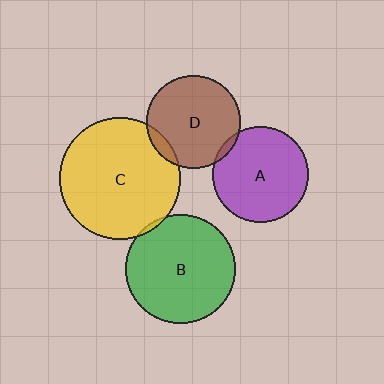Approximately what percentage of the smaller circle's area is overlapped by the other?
Approximately 5%.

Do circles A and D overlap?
Yes.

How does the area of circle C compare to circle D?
Approximately 1.7 times.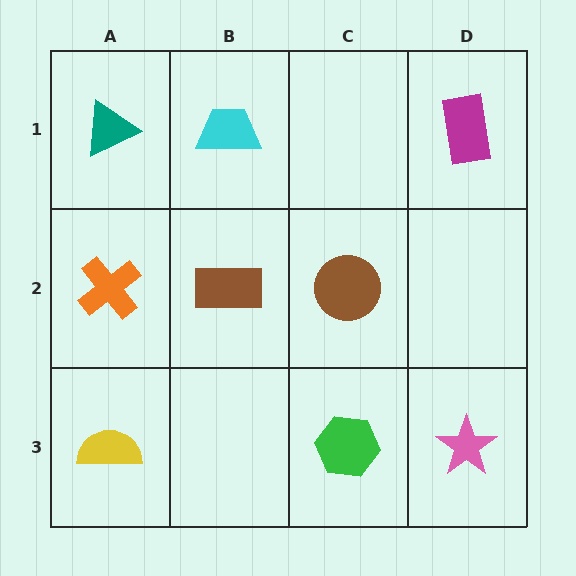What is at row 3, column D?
A pink star.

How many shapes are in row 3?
3 shapes.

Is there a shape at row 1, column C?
No, that cell is empty.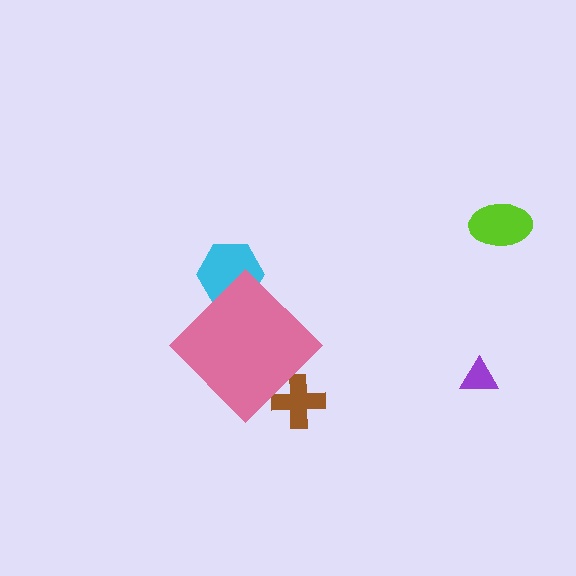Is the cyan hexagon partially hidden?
Yes, the cyan hexagon is partially hidden behind the pink diamond.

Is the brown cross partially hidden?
Yes, the brown cross is partially hidden behind the pink diamond.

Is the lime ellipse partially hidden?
No, the lime ellipse is fully visible.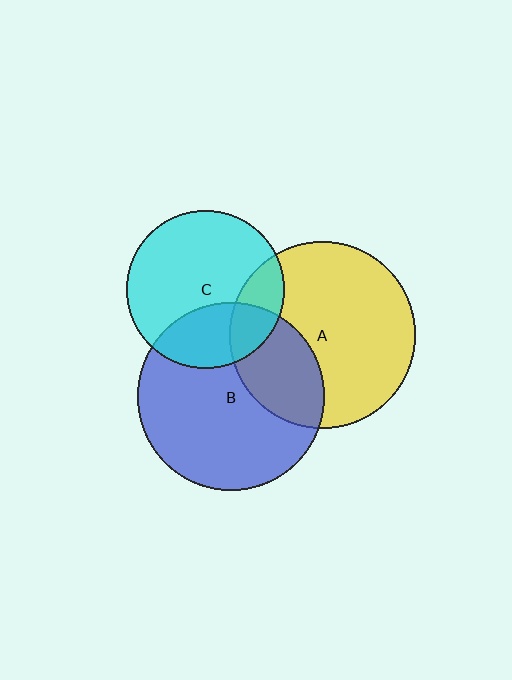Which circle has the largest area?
Circle B (blue).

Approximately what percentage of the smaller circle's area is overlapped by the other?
Approximately 30%.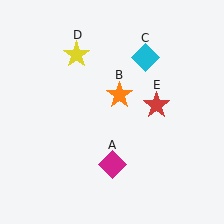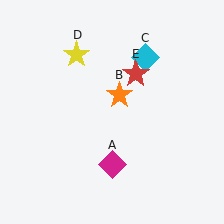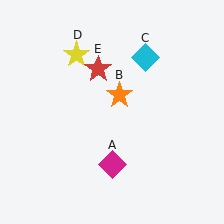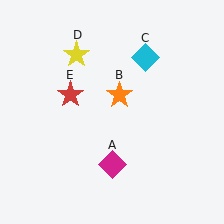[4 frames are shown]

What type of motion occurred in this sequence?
The red star (object E) rotated counterclockwise around the center of the scene.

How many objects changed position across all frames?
1 object changed position: red star (object E).